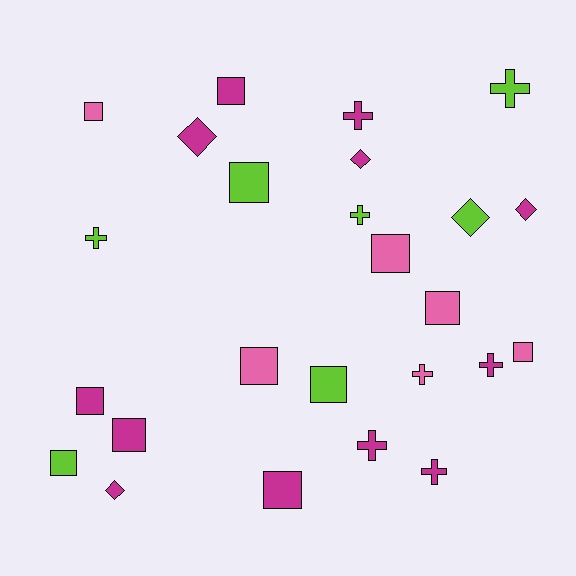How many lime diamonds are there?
There is 1 lime diamond.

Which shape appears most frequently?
Square, with 12 objects.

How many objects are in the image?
There are 25 objects.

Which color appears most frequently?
Magenta, with 12 objects.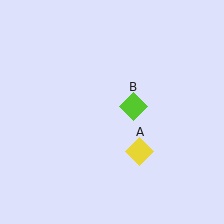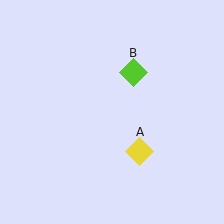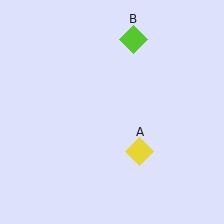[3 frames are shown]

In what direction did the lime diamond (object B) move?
The lime diamond (object B) moved up.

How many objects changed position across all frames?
1 object changed position: lime diamond (object B).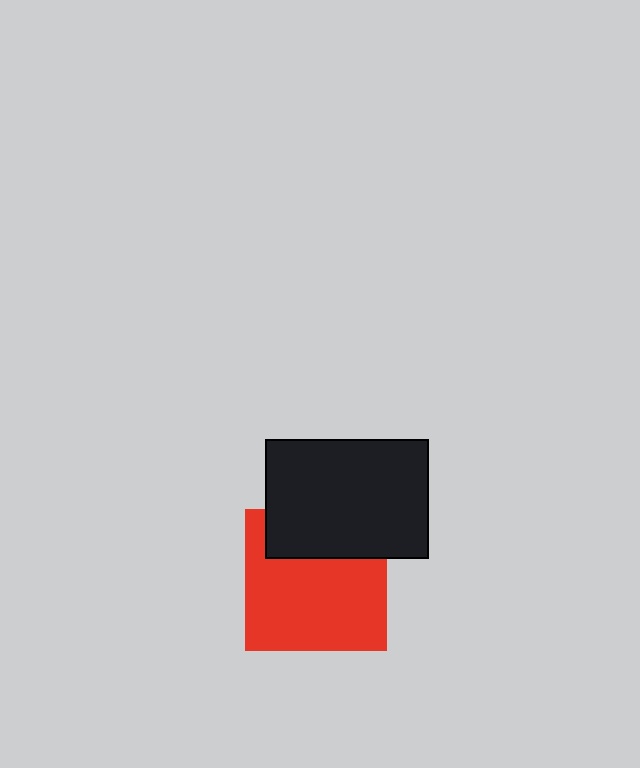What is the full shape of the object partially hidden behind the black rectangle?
The partially hidden object is a red square.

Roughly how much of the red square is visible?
Most of it is visible (roughly 70%).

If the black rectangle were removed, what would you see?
You would see the complete red square.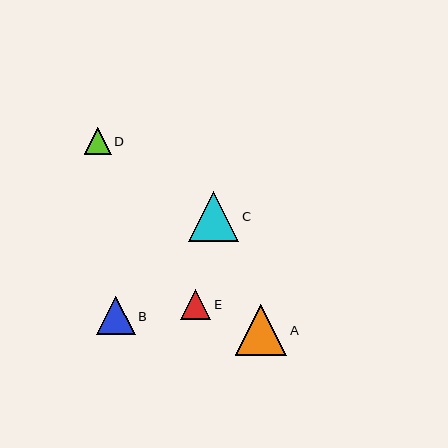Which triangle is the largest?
Triangle A is the largest with a size of approximately 51 pixels.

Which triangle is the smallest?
Triangle D is the smallest with a size of approximately 27 pixels.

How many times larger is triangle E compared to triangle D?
Triangle E is approximately 1.1 times the size of triangle D.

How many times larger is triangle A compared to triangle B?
Triangle A is approximately 1.3 times the size of triangle B.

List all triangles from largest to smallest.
From largest to smallest: A, C, B, E, D.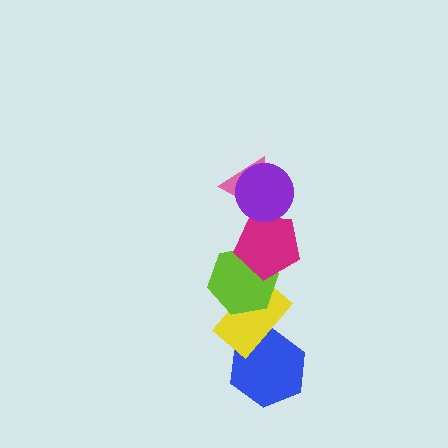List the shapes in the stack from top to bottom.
From top to bottom: the purple circle, the pink triangle, the magenta pentagon, the lime hexagon, the yellow rectangle, the blue hexagon.